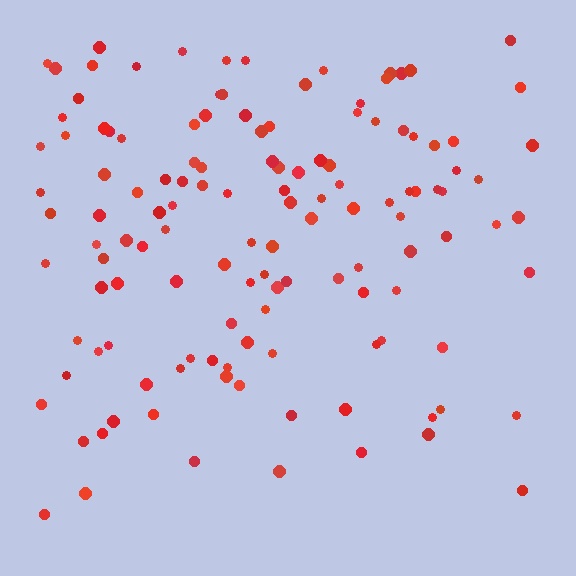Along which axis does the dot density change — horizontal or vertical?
Vertical.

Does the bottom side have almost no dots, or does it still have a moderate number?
Still a moderate number, just noticeably fewer than the top.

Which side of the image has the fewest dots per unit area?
The bottom.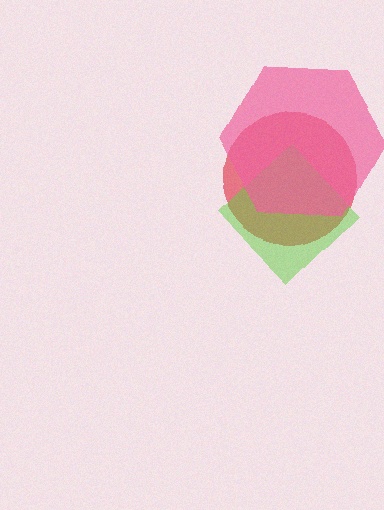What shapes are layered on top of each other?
The layered shapes are: a red circle, a lime diamond, a pink hexagon.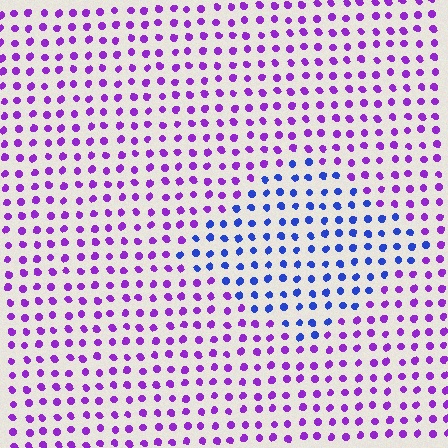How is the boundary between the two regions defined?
The boundary is defined purely by a slight shift in hue (about 51 degrees). Spacing, size, and orientation are identical on both sides.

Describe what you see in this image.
The image is filled with small purple elements in a uniform arrangement. A diamond-shaped region is visible where the elements are tinted to a slightly different hue, forming a subtle color boundary.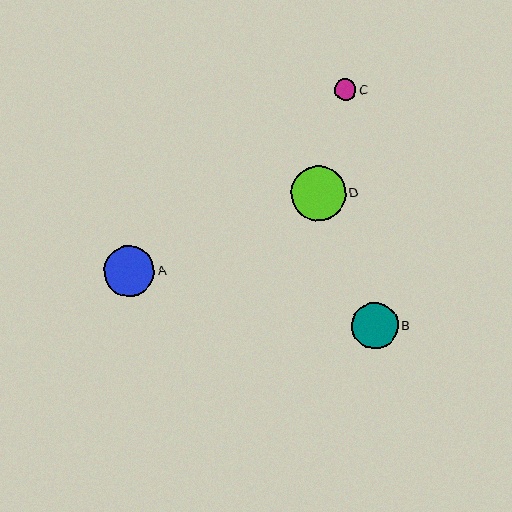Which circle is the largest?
Circle D is the largest with a size of approximately 55 pixels.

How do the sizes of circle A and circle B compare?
Circle A and circle B are approximately the same size.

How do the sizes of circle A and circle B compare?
Circle A and circle B are approximately the same size.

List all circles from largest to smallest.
From largest to smallest: D, A, B, C.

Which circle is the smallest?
Circle C is the smallest with a size of approximately 21 pixels.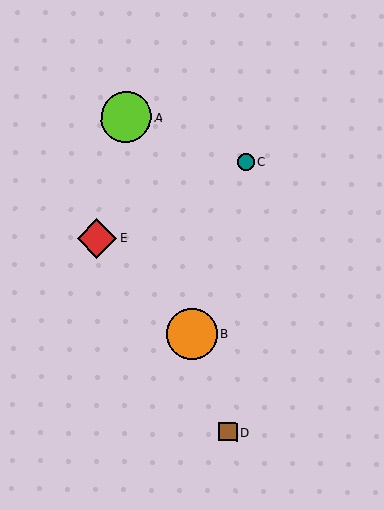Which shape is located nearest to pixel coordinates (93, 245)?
The red diamond (labeled E) at (97, 238) is nearest to that location.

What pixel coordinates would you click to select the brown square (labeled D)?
Click at (228, 432) to select the brown square D.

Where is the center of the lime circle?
The center of the lime circle is at (126, 117).